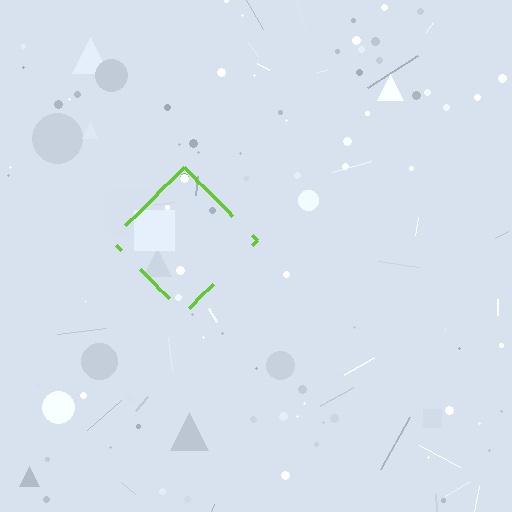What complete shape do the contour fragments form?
The contour fragments form a diamond.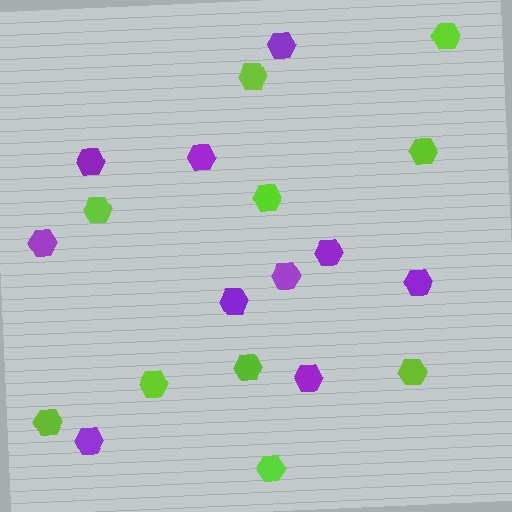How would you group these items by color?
There are 2 groups: one group of purple hexagons (10) and one group of lime hexagons (10).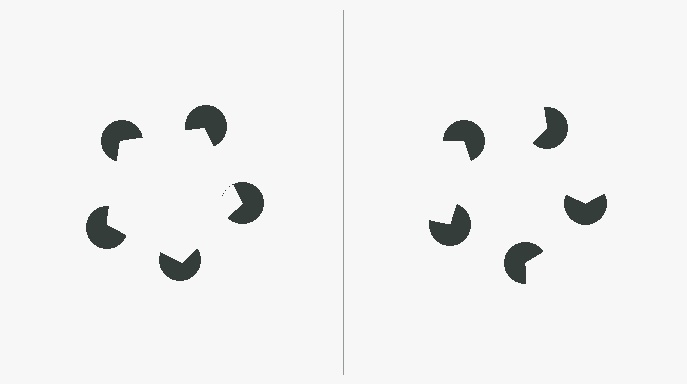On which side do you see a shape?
An illusory pentagon appears on the left side. On the right side the wedge cuts are rotated, so no coherent shape forms.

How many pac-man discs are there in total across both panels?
10 — 5 on each side.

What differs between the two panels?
The pac-man discs are positioned identically on both sides; only the wedge orientations differ. On the left they align to a pentagon; on the right they are misaligned.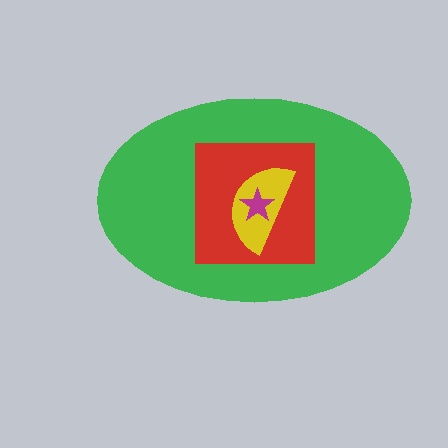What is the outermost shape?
The green ellipse.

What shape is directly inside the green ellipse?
The red square.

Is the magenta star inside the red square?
Yes.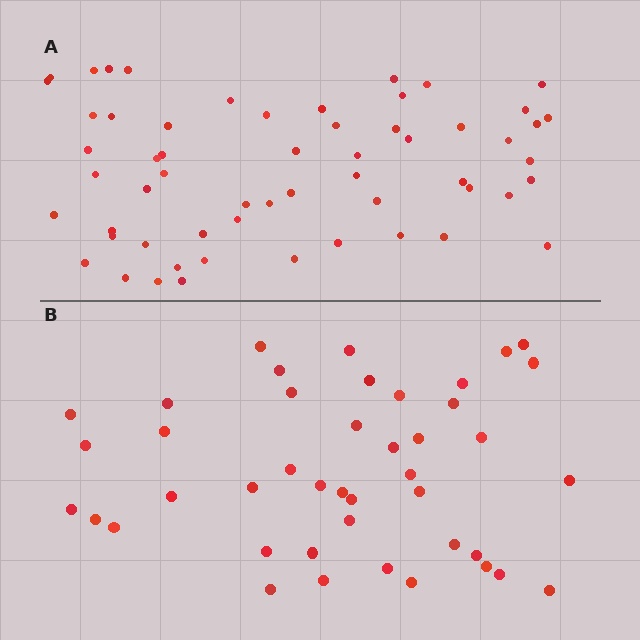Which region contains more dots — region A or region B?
Region A (the top region) has more dots.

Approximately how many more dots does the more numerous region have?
Region A has approximately 15 more dots than region B.